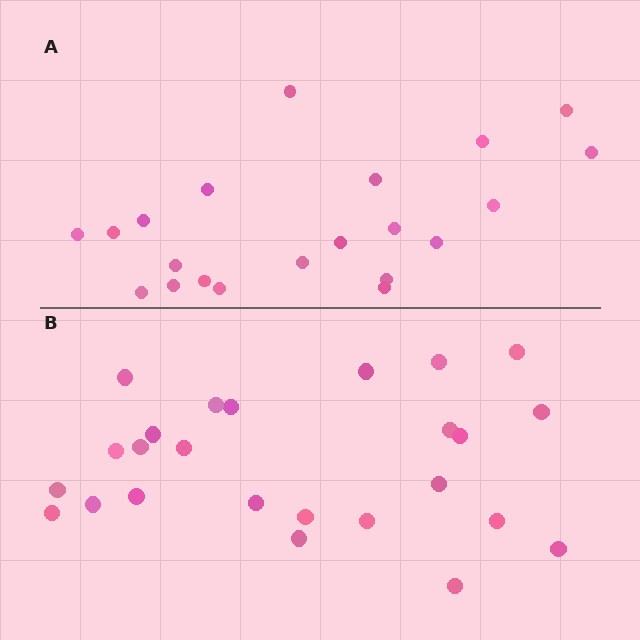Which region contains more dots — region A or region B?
Region B (the bottom region) has more dots.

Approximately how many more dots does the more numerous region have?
Region B has about 4 more dots than region A.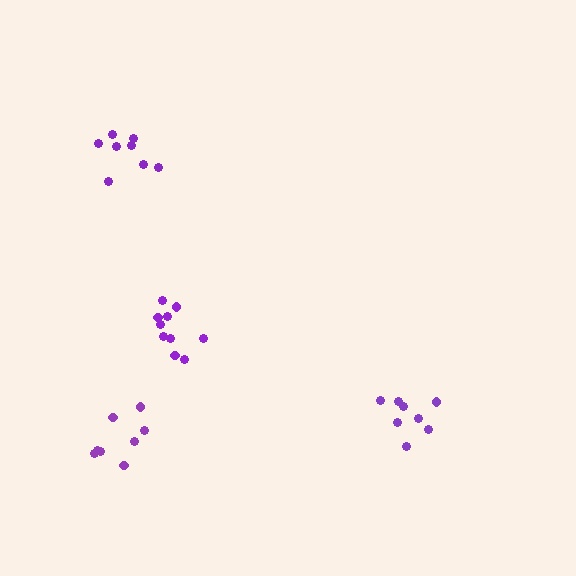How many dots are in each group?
Group 1: 8 dots, Group 2: 8 dots, Group 3: 8 dots, Group 4: 10 dots (34 total).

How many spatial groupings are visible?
There are 4 spatial groupings.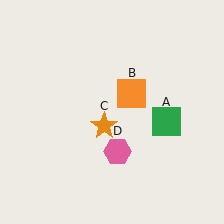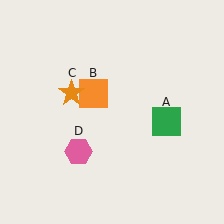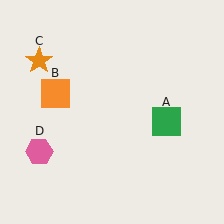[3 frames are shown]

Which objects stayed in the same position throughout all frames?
Green square (object A) remained stationary.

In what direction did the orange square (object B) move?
The orange square (object B) moved left.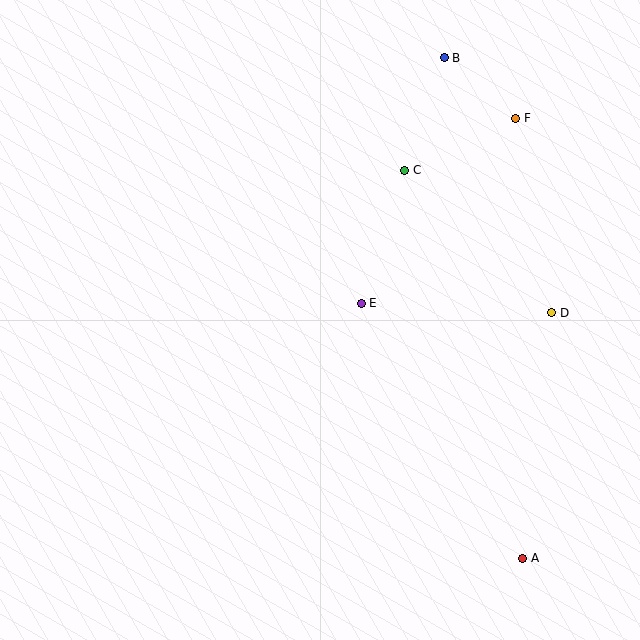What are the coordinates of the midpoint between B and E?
The midpoint between B and E is at (403, 180).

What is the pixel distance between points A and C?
The distance between A and C is 405 pixels.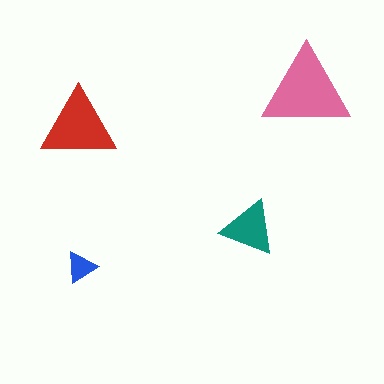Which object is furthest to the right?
The pink triangle is rightmost.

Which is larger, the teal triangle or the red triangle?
The red one.